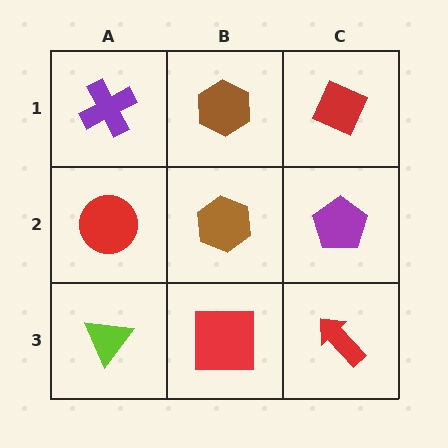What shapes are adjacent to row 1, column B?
A brown hexagon (row 2, column B), a purple cross (row 1, column A), a red diamond (row 1, column C).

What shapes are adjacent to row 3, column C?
A purple pentagon (row 2, column C), a red square (row 3, column B).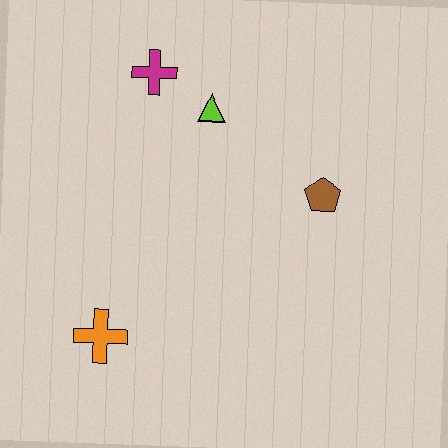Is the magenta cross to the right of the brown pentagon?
No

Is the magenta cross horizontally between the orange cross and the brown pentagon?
Yes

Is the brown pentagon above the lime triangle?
No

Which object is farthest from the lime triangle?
The orange cross is farthest from the lime triangle.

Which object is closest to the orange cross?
The lime triangle is closest to the orange cross.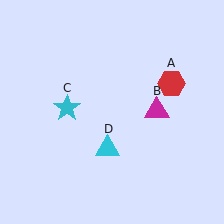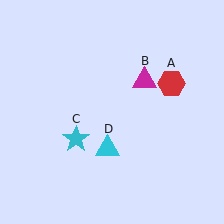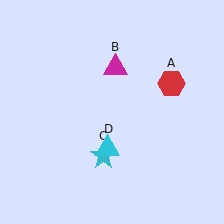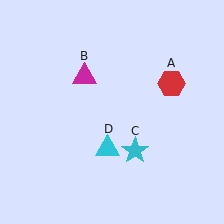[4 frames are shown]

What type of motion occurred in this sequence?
The magenta triangle (object B), cyan star (object C) rotated counterclockwise around the center of the scene.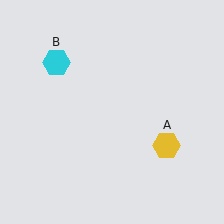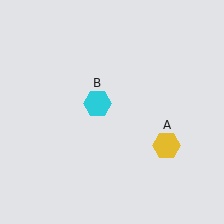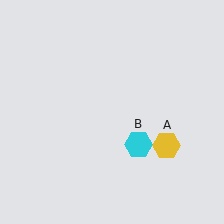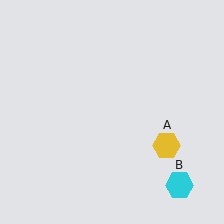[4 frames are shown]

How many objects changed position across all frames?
1 object changed position: cyan hexagon (object B).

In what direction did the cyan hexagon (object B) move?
The cyan hexagon (object B) moved down and to the right.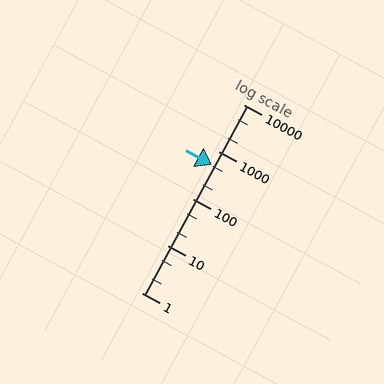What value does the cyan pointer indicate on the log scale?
The pointer indicates approximately 520.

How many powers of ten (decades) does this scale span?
The scale spans 4 decades, from 1 to 10000.